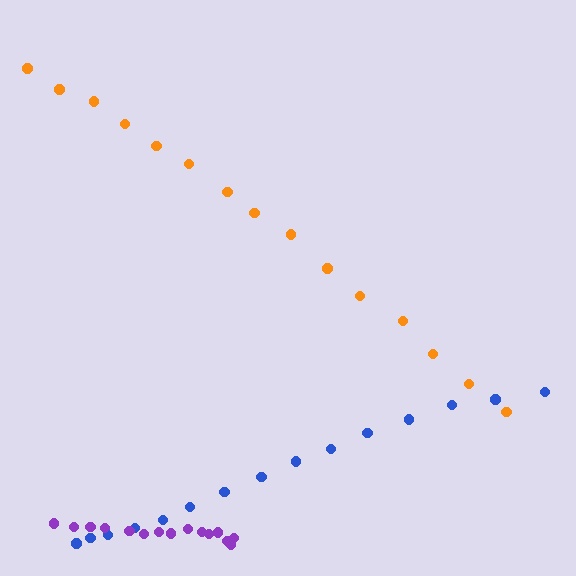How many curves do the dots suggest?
There are 3 distinct paths.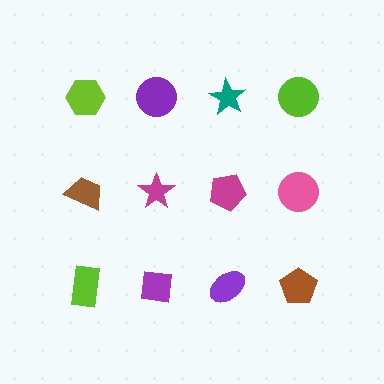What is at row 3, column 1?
A lime rectangle.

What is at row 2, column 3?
A magenta pentagon.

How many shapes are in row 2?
4 shapes.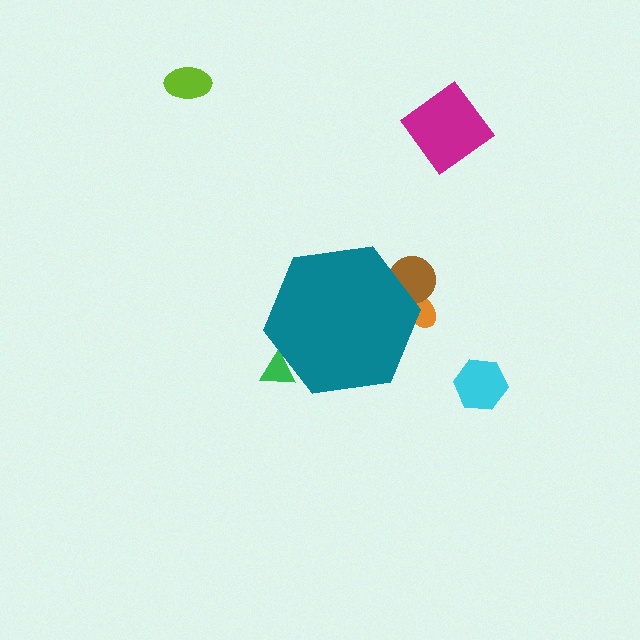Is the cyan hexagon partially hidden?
No, the cyan hexagon is fully visible.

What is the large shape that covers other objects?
A teal hexagon.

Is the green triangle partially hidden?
Yes, the green triangle is partially hidden behind the teal hexagon.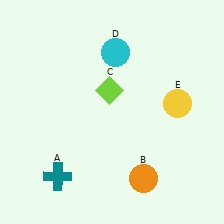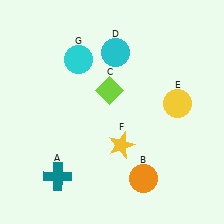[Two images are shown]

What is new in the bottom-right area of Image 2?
A yellow star (F) was added in the bottom-right area of Image 2.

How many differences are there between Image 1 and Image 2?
There are 2 differences between the two images.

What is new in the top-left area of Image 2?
A cyan circle (G) was added in the top-left area of Image 2.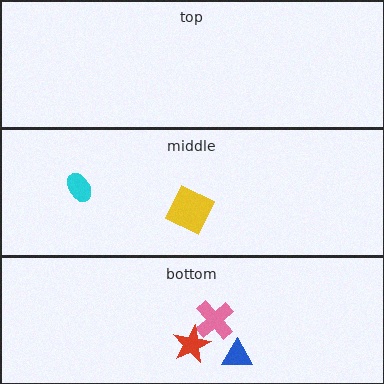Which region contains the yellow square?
The middle region.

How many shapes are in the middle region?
2.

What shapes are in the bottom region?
The pink cross, the blue triangle, the red star.